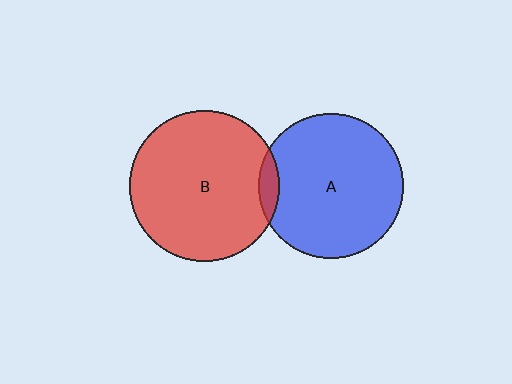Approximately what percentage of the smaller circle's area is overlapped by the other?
Approximately 5%.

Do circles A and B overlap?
Yes.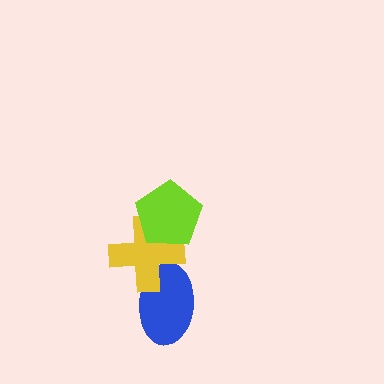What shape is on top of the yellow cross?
The lime pentagon is on top of the yellow cross.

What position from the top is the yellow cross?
The yellow cross is 2nd from the top.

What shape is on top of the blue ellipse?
The yellow cross is on top of the blue ellipse.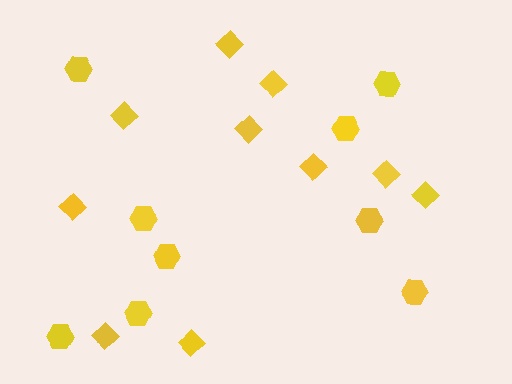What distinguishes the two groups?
There are 2 groups: one group of diamonds (10) and one group of hexagons (9).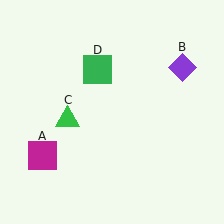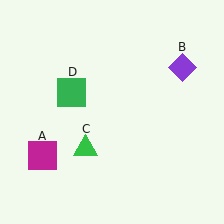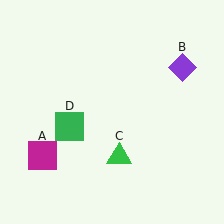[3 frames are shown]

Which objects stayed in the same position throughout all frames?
Magenta square (object A) and purple diamond (object B) remained stationary.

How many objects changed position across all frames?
2 objects changed position: green triangle (object C), green square (object D).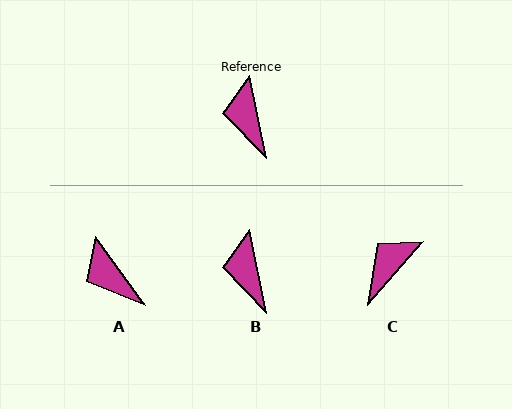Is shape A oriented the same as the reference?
No, it is off by about 25 degrees.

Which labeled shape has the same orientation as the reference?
B.